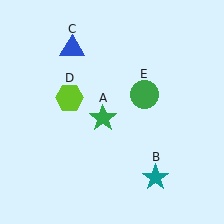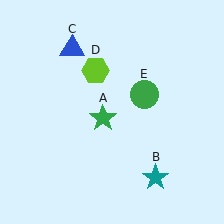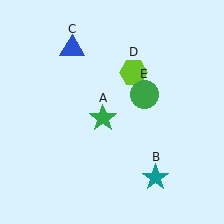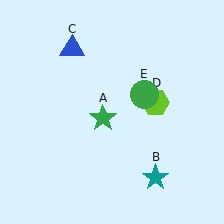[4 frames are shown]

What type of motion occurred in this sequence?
The lime hexagon (object D) rotated clockwise around the center of the scene.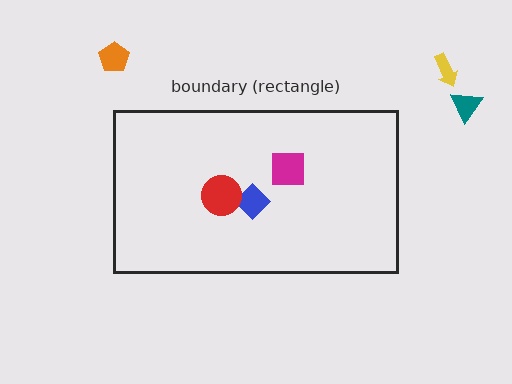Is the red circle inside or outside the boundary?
Inside.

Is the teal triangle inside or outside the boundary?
Outside.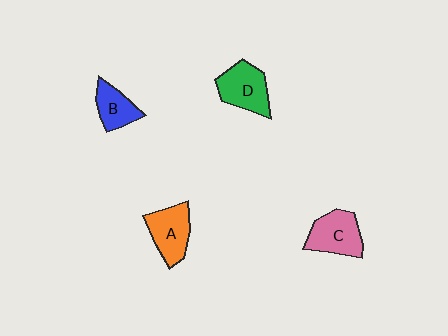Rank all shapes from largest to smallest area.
From largest to smallest: D (green), C (pink), A (orange), B (blue).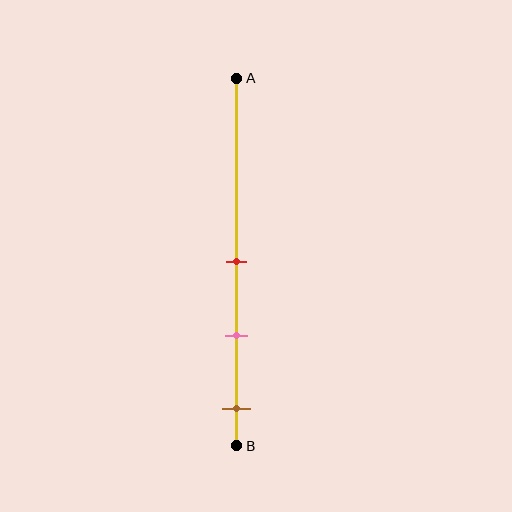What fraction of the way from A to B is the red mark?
The red mark is approximately 50% (0.5) of the way from A to B.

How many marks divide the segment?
There are 3 marks dividing the segment.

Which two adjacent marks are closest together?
The red and pink marks are the closest adjacent pair.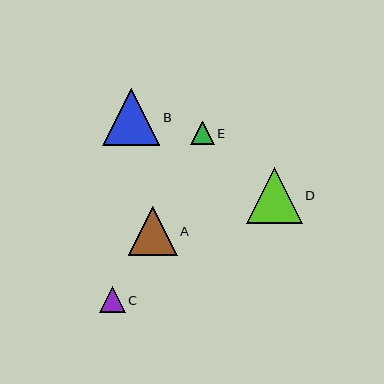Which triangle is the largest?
Triangle B is the largest with a size of approximately 57 pixels.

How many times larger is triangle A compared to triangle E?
Triangle A is approximately 2.1 times the size of triangle E.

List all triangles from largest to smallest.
From largest to smallest: B, D, A, C, E.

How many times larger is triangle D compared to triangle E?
Triangle D is approximately 2.4 times the size of triangle E.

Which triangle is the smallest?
Triangle E is the smallest with a size of approximately 23 pixels.